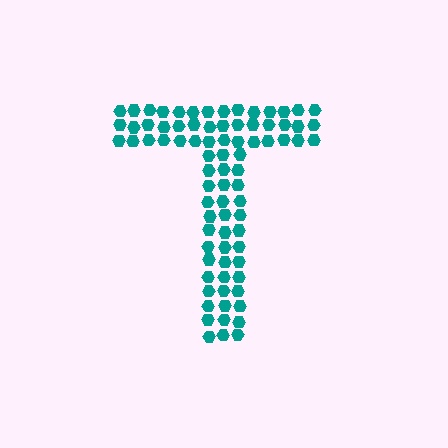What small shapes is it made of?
It is made of small hexagons.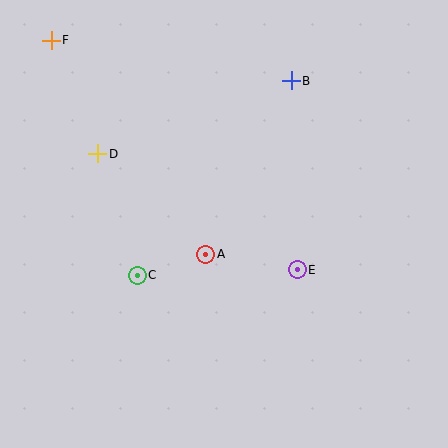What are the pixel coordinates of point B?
Point B is at (291, 81).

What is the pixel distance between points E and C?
The distance between E and C is 160 pixels.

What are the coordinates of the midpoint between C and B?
The midpoint between C and B is at (214, 178).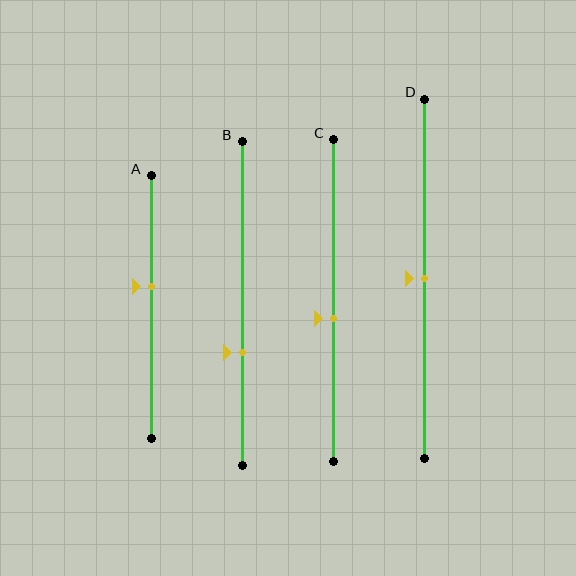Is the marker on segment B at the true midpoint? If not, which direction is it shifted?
No, the marker on segment B is shifted downward by about 15% of the segment length.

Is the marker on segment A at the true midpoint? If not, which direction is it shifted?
No, the marker on segment A is shifted upward by about 8% of the segment length.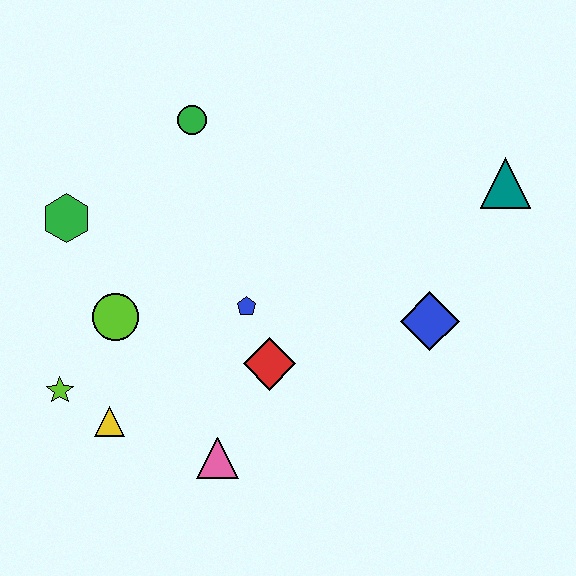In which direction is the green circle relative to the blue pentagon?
The green circle is above the blue pentagon.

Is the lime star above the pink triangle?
Yes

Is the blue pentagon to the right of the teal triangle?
No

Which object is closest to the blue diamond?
The teal triangle is closest to the blue diamond.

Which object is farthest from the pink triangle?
The teal triangle is farthest from the pink triangle.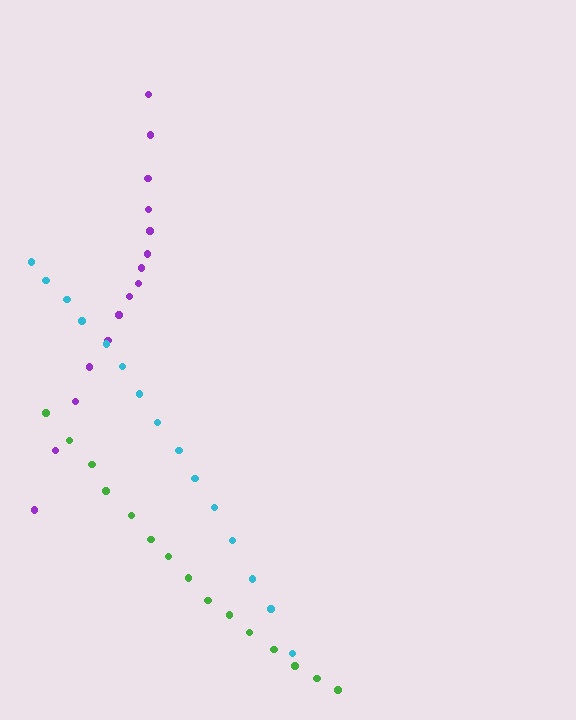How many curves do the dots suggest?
There are 3 distinct paths.